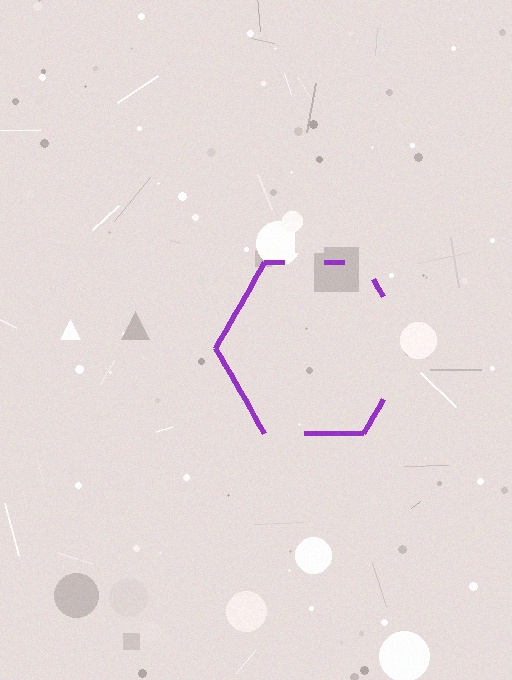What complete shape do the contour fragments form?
The contour fragments form a hexagon.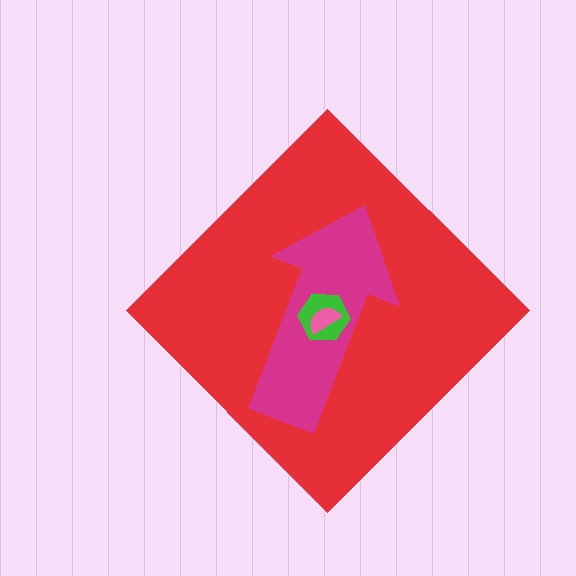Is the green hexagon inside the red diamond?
Yes.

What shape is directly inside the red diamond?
The magenta arrow.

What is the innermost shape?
The pink semicircle.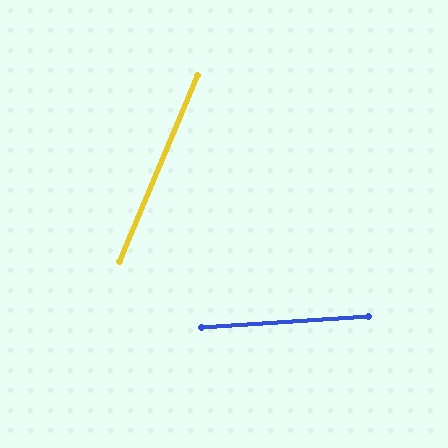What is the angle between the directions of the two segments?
Approximately 64 degrees.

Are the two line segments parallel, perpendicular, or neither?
Neither parallel nor perpendicular — they differ by about 64°.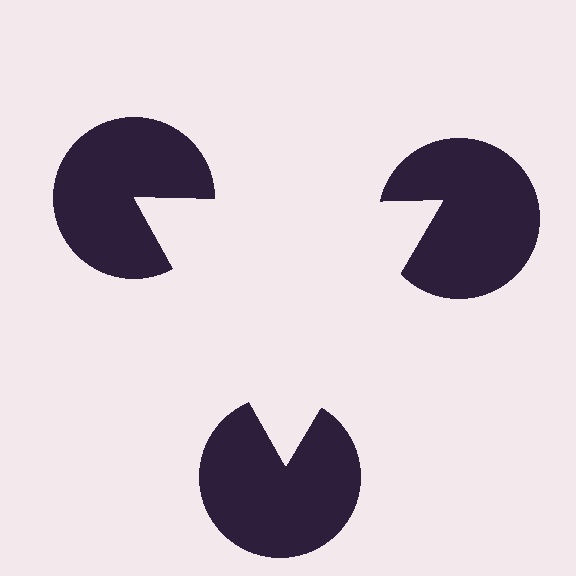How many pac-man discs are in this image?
There are 3 — one at each vertex of the illusory triangle.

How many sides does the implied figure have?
3 sides.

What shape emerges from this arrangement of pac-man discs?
An illusory triangle — its edges are inferred from the aligned wedge cuts in the pac-man discs, not physically drawn.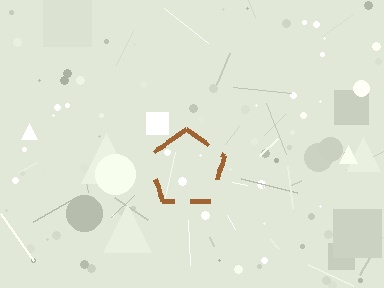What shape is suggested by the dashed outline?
The dashed outline suggests a pentagon.